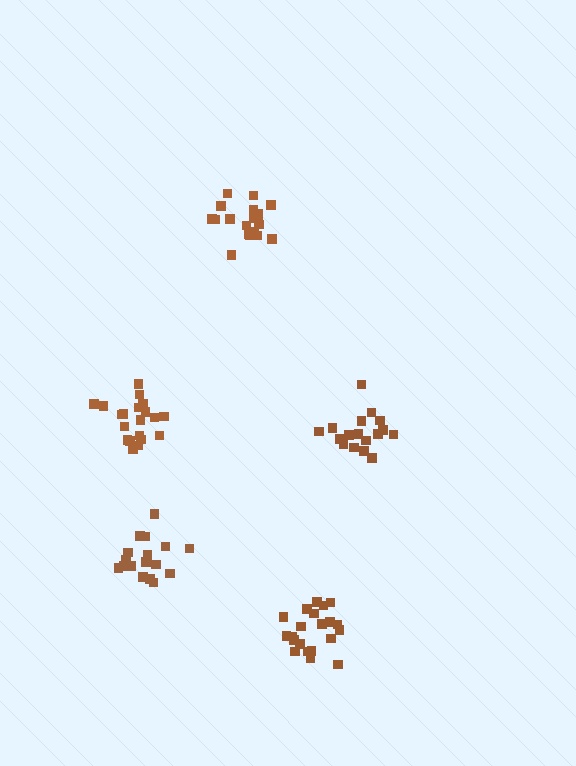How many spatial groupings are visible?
There are 5 spatial groupings.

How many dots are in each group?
Group 1: 20 dots, Group 2: 17 dots, Group 3: 21 dots, Group 4: 18 dots, Group 5: 20 dots (96 total).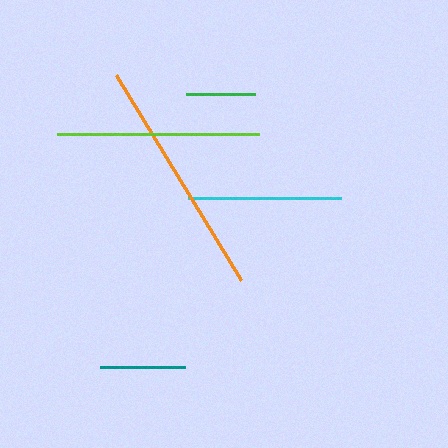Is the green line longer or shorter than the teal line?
The teal line is longer than the green line.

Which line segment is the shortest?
The green line is the shortest at approximately 69 pixels.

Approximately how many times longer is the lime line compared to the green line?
The lime line is approximately 2.9 times the length of the green line.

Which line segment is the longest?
The orange line is the longest at approximately 240 pixels.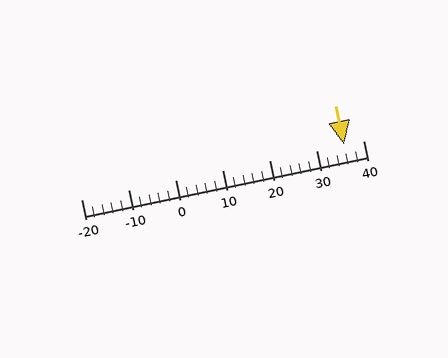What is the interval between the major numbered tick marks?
The major tick marks are spaced 10 units apart.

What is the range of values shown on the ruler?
The ruler shows values from -20 to 40.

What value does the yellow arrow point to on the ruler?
The yellow arrow points to approximately 36.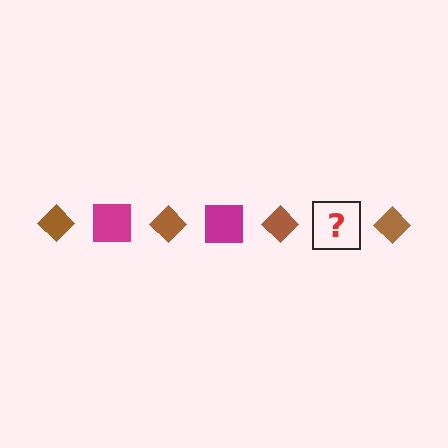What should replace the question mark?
The question mark should be replaced with a magenta square.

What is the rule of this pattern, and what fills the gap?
The rule is that the pattern alternates between brown diamond and magenta square. The gap should be filled with a magenta square.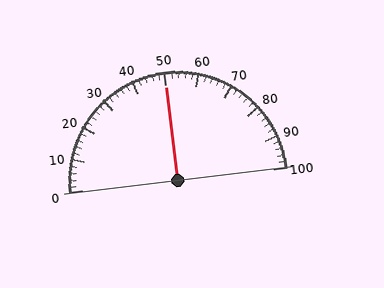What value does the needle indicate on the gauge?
The needle indicates approximately 50.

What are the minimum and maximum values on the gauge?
The gauge ranges from 0 to 100.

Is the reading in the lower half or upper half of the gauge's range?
The reading is in the upper half of the range (0 to 100).